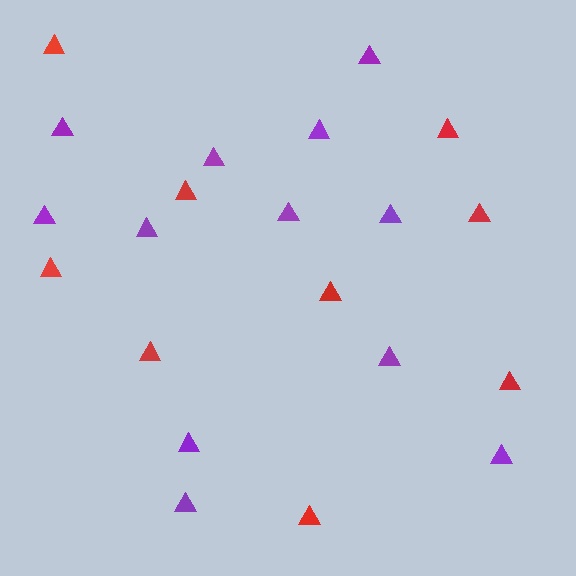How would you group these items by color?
There are 2 groups: one group of purple triangles (12) and one group of red triangles (9).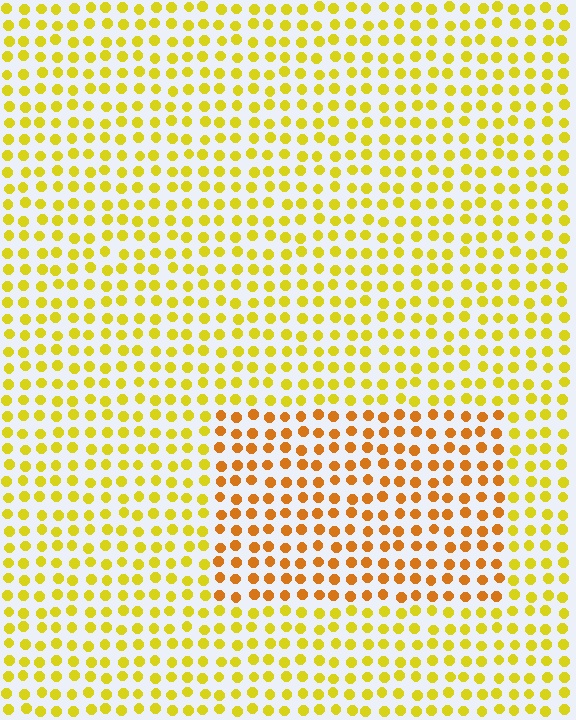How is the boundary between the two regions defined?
The boundary is defined purely by a slight shift in hue (about 29 degrees). Spacing, size, and orientation are identical on both sides.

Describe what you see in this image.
The image is filled with small yellow elements in a uniform arrangement. A rectangle-shaped region is visible where the elements are tinted to a slightly different hue, forming a subtle color boundary.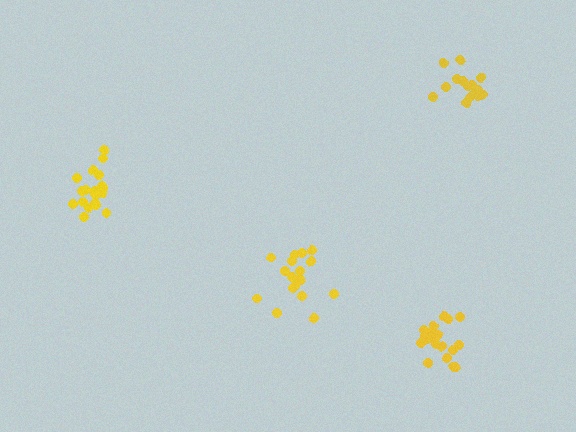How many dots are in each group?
Group 1: 15 dots, Group 2: 19 dots, Group 3: 18 dots, Group 4: 19 dots (71 total).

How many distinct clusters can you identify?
There are 4 distinct clusters.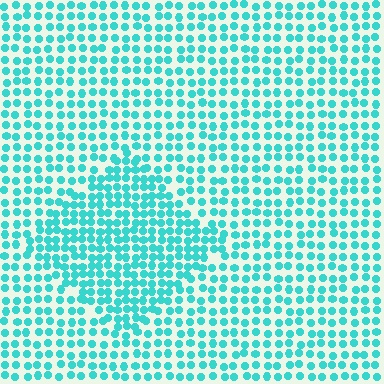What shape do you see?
I see a diamond.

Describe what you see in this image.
The image contains small cyan elements arranged at two different densities. A diamond-shaped region is visible where the elements are more densely packed than the surrounding area.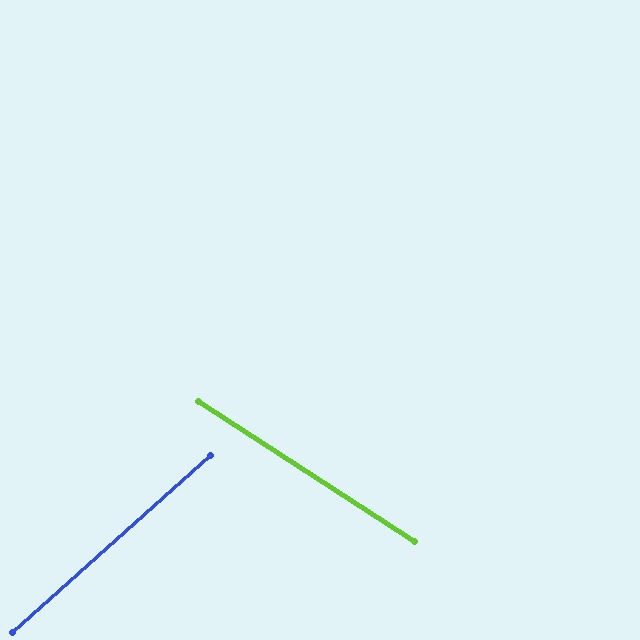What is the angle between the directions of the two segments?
Approximately 75 degrees.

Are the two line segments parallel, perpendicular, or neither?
Neither parallel nor perpendicular — they differ by about 75°.